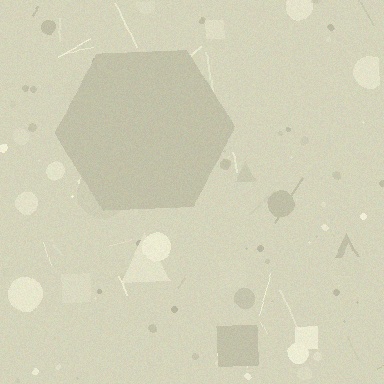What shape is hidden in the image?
A hexagon is hidden in the image.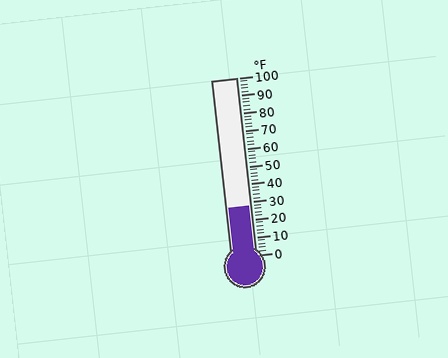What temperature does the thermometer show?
The thermometer shows approximately 28°F.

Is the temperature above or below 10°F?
The temperature is above 10°F.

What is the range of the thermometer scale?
The thermometer scale ranges from 0°F to 100°F.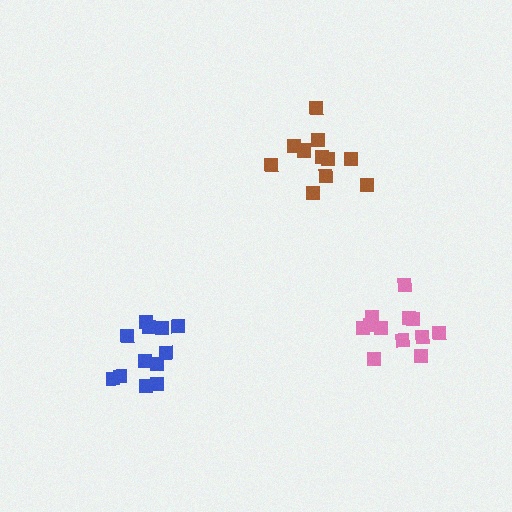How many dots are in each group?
Group 1: 12 dots, Group 2: 11 dots, Group 3: 12 dots (35 total).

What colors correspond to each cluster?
The clusters are colored: blue, brown, pink.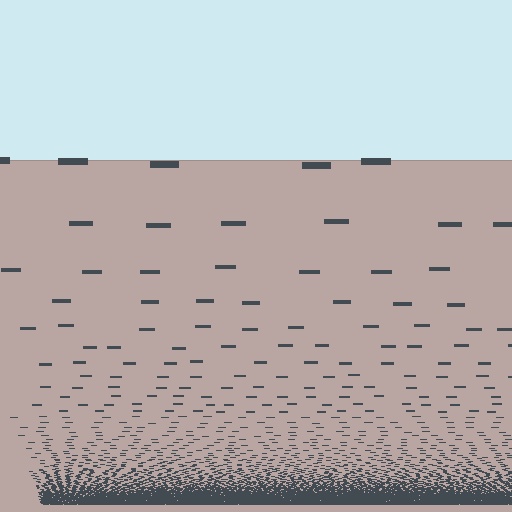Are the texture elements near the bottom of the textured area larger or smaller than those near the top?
Smaller. The gradient is inverted — elements near the bottom are smaller and denser.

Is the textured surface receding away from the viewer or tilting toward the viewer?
The surface appears to tilt toward the viewer. Texture elements get larger and sparser toward the top.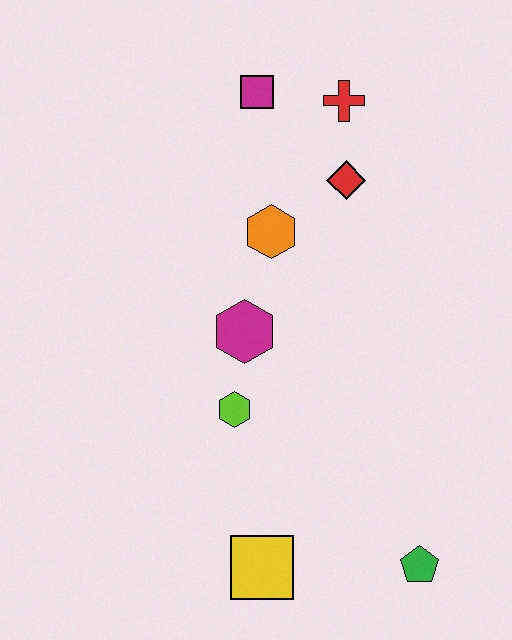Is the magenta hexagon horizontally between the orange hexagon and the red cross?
No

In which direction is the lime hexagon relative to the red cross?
The lime hexagon is below the red cross.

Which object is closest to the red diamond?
The red cross is closest to the red diamond.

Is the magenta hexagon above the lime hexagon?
Yes